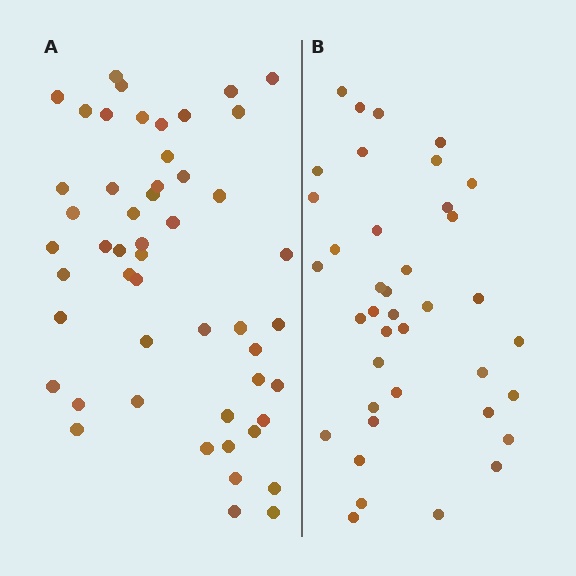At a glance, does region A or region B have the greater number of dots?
Region A (the left region) has more dots.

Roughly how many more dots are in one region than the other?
Region A has roughly 12 or so more dots than region B.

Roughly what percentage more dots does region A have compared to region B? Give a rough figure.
About 30% more.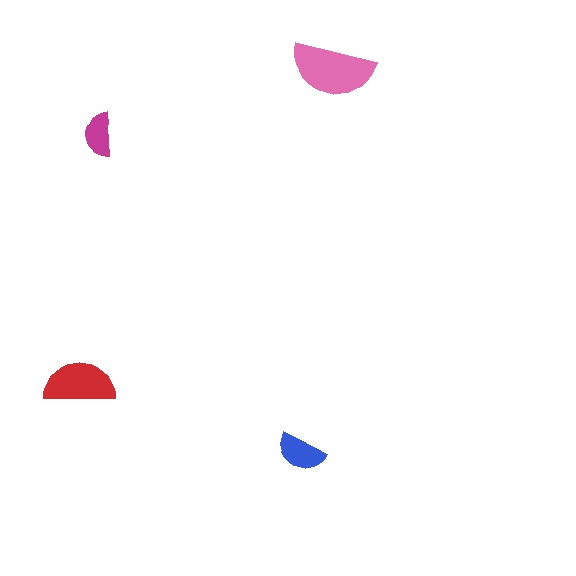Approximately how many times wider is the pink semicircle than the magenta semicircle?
About 2 times wider.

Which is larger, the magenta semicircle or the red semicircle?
The red one.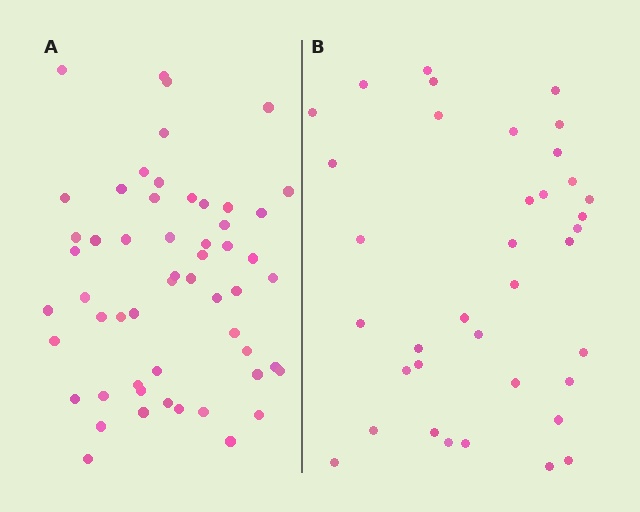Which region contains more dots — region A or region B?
Region A (the left region) has more dots.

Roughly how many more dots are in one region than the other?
Region A has approximately 20 more dots than region B.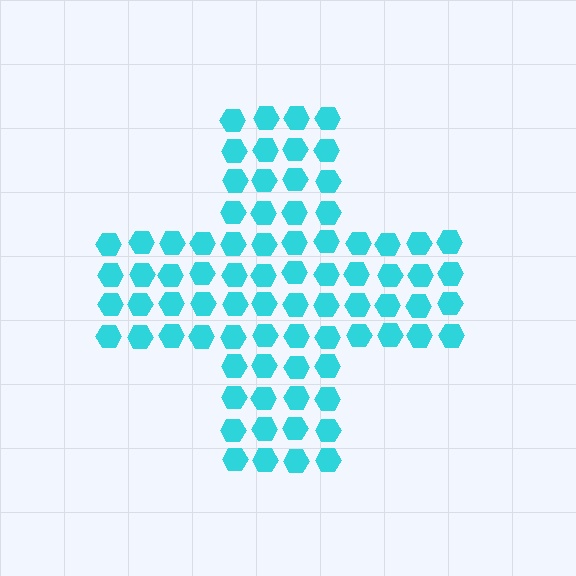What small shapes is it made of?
It is made of small hexagons.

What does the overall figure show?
The overall figure shows a cross.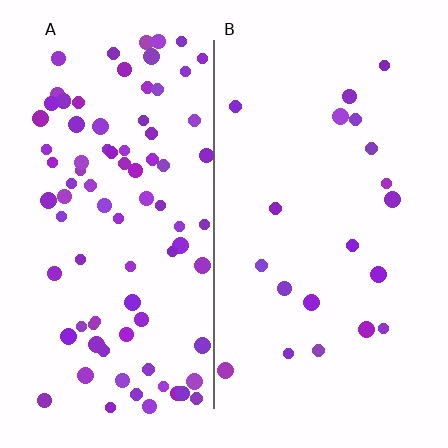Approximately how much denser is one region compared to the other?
Approximately 4.3× — region A over region B.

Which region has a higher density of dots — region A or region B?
A (the left).